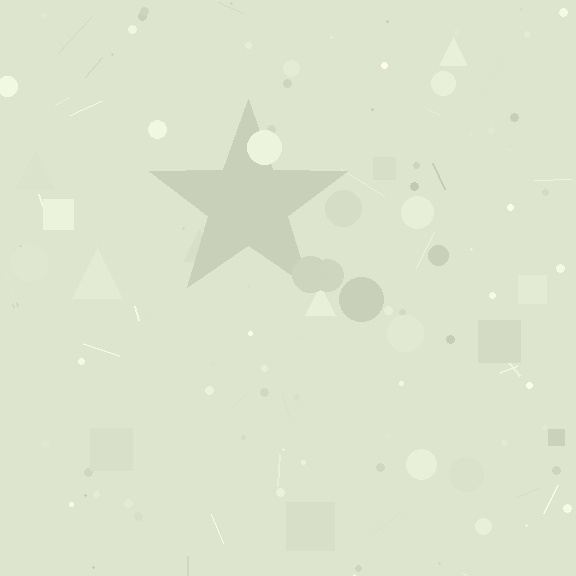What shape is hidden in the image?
A star is hidden in the image.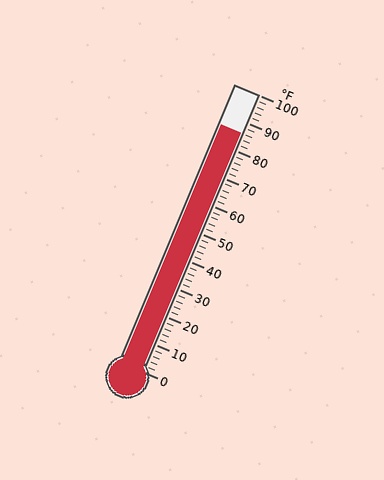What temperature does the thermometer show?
The thermometer shows approximately 86°F.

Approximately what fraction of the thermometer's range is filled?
The thermometer is filled to approximately 85% of its range.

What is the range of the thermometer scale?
The thermometer scale ranges from 0°F to 100°F.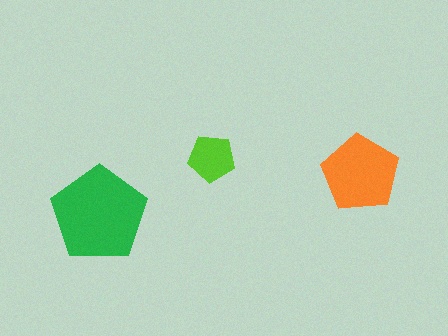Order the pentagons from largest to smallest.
the green one, the orange one, the lime one.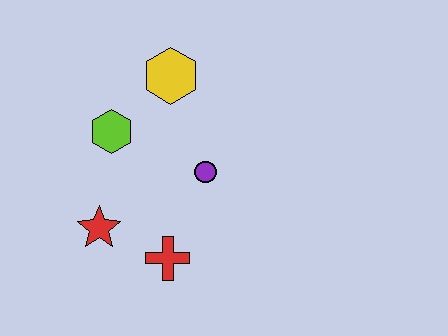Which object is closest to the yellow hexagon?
The lime hexagon is closest to the yellow hexagon.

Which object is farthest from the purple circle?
The red star is farthest from the purple circle.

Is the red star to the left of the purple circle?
Yes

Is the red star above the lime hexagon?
No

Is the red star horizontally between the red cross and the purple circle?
No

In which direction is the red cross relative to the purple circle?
The red cross is below the purple circle.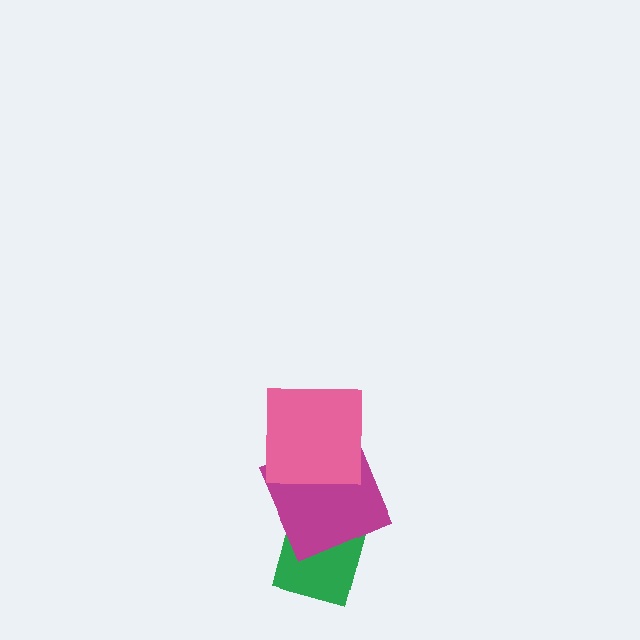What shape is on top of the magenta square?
The pink square is on top of the magenta square.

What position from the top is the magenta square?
The magenta square is 2nd from the top.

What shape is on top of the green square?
The magenta square is on top of the green square.